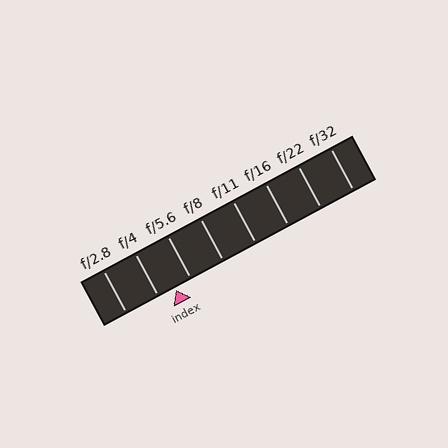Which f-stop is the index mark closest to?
The index mark is closest to f/5.6.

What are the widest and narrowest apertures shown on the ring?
The widest aperture shown is f/2.8 and the narrowest is f/32.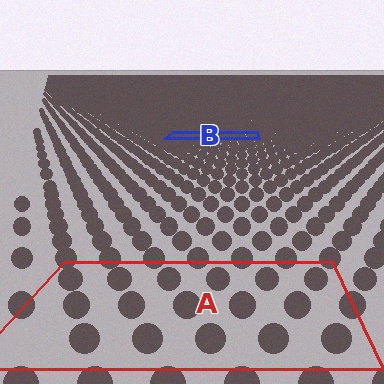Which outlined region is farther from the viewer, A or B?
Region B is farther from the viewer — the texture elements inside it appear smaller and more densely packed.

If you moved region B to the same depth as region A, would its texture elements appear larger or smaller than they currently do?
They would appear larger. At a closer depth, the same texture elements are projected at a bigger on-screen size.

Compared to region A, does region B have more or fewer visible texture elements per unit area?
Region B has more texture elements per unit area — they are packed more densely because it is farther away.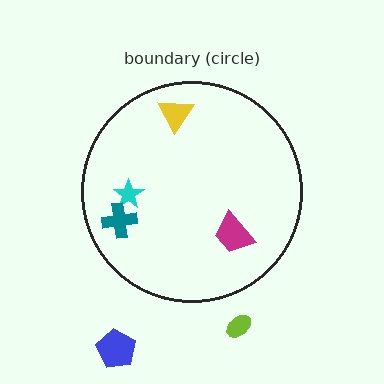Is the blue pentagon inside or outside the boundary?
Outside.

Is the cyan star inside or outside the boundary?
Inside.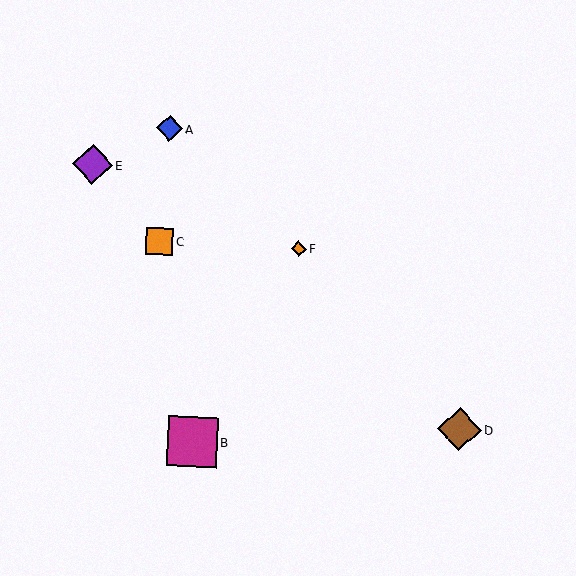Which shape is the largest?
The magenta square (labeled B) is the largest.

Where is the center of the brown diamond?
The center of the brown diamond is at (459, 429).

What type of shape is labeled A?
Shape A is a blue diamond.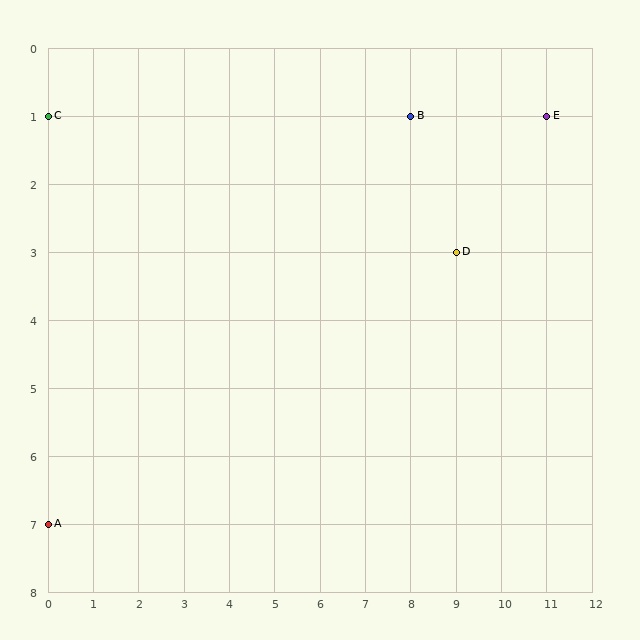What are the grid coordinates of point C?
Point C is at grid coordinates (0, 1).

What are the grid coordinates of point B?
Point B is at grid coordinates (8, 1).